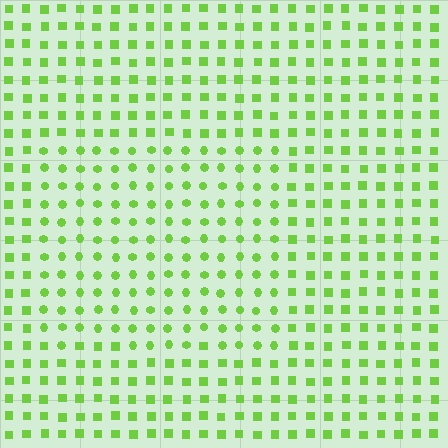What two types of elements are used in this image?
The image uses circles inside the rectangle region and squares outside it.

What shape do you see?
I see a rectangle.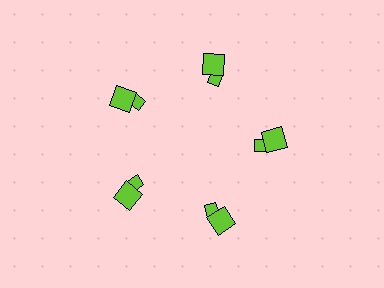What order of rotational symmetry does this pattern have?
This pattern has 5-fold rotational symmetry.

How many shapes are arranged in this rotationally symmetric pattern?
There are 10 shapes, arranged in 5 groups of 2.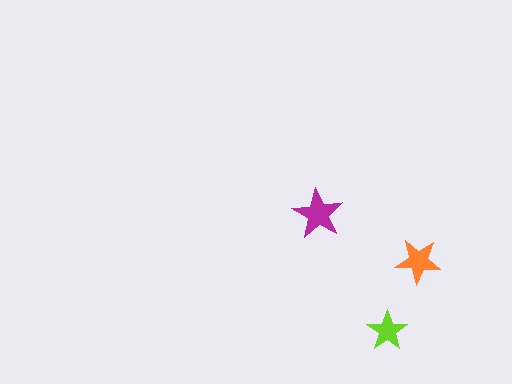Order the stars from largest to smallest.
the magenta one, the orange one, the lime one.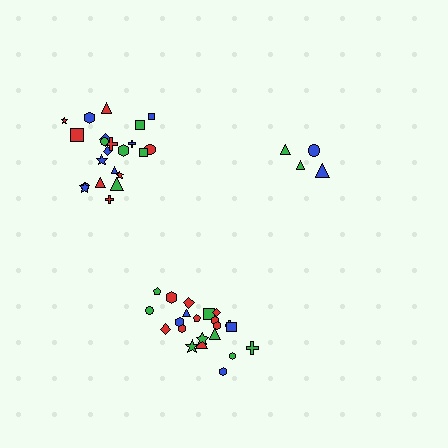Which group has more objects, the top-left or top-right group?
The top-left group.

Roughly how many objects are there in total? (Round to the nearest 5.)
Roughly 50 objects in total.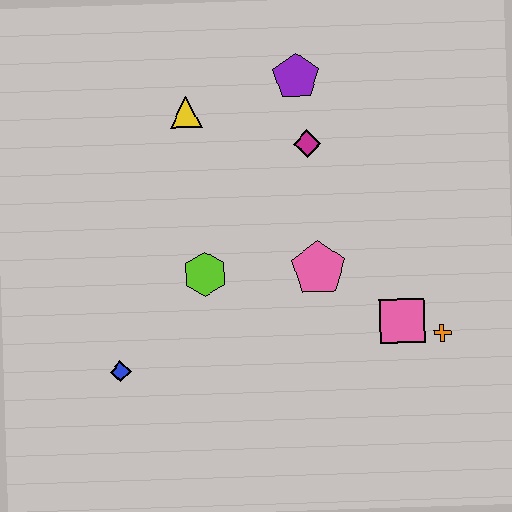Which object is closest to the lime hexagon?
The pink pentagon is closest to the lime hexagon.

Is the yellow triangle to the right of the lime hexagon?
No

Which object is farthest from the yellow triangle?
The orange cross is farthest from the yellow triangle.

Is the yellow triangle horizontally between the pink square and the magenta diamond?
No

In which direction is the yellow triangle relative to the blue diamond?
The yellow triangle is above the blue diamond.